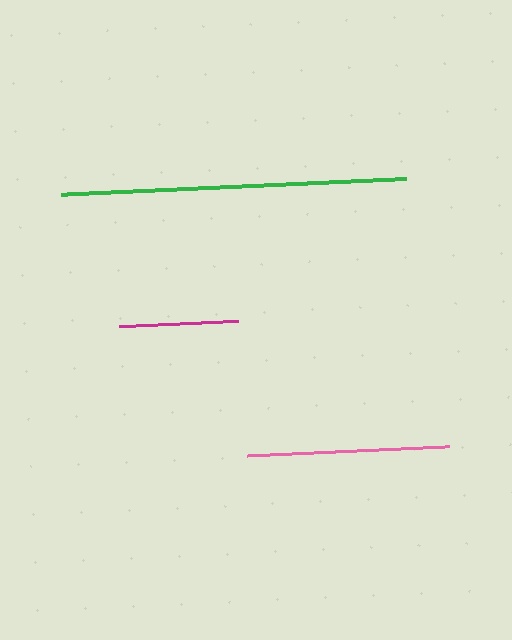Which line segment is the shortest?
The magenta line is the shortest at approximately 119 pixels.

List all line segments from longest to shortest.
From longest to shortest: green, pink, magenta.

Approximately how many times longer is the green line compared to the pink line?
The green line is approximately 1.7 times the length of the pink line.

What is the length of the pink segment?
The pink segment is approximately 202 pixels long.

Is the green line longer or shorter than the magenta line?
The green line is longer than the magenta line.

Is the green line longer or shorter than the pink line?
The green line is longer than the pink line.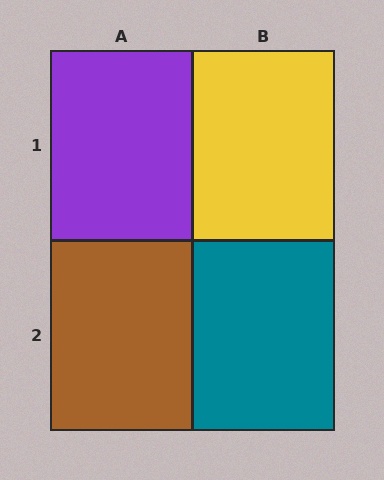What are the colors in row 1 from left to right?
Purple, yellow.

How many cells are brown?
1 cell is brown.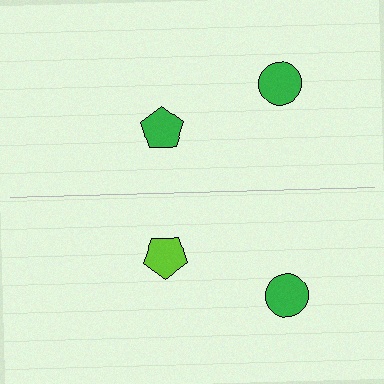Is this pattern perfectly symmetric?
No, the pattern is not perfectly symmetric. The lime pentagon on the bottom side breaks the symmetry — its mirror counterpart is green.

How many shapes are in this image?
There are 4 shapes in this image.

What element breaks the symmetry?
The lime pentagon on the bottom side breaks the symmetry — its mirror counterpart is green.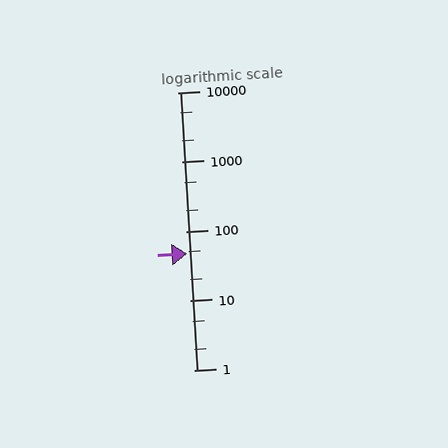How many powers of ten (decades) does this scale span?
The scale spans 4 decades, from 1 to 10000.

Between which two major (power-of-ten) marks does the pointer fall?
The pointer is between 10 and 100.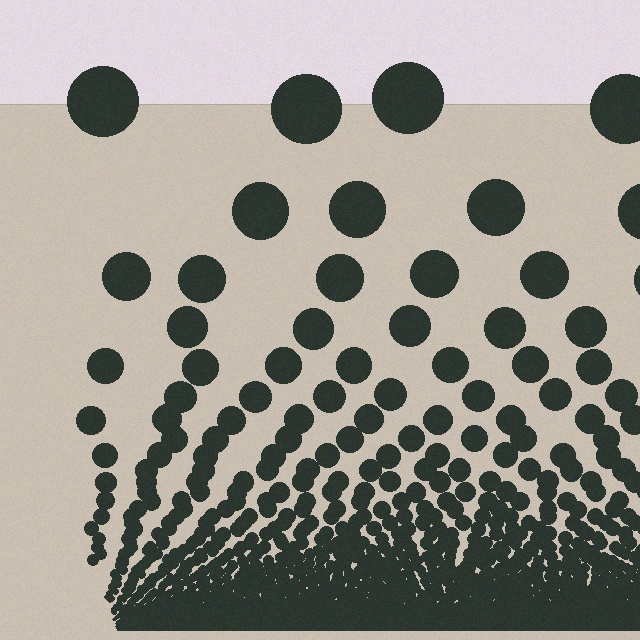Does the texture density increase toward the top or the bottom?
Density increases toward the bottom.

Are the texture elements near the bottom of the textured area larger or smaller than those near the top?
Smaller. The gradient is inverted — elements near the bottom are smaller and denser.